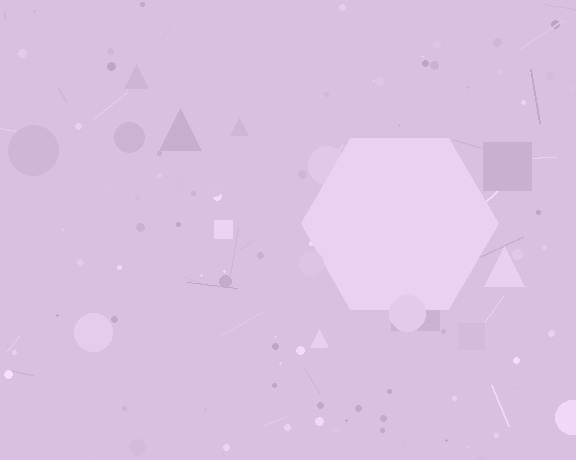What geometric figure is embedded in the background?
A hexagon is embedded in the background.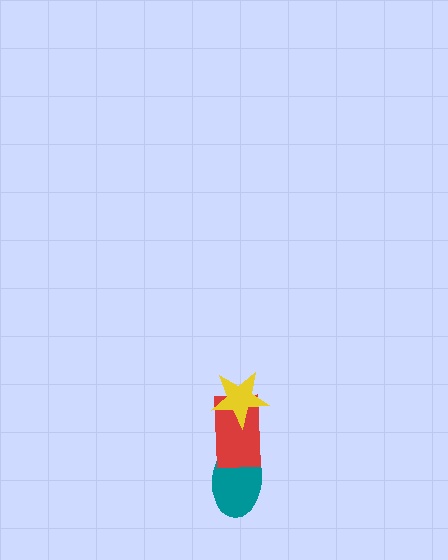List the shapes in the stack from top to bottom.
From top to bottom: the yellow star, the red rectangle, the teal ellipse.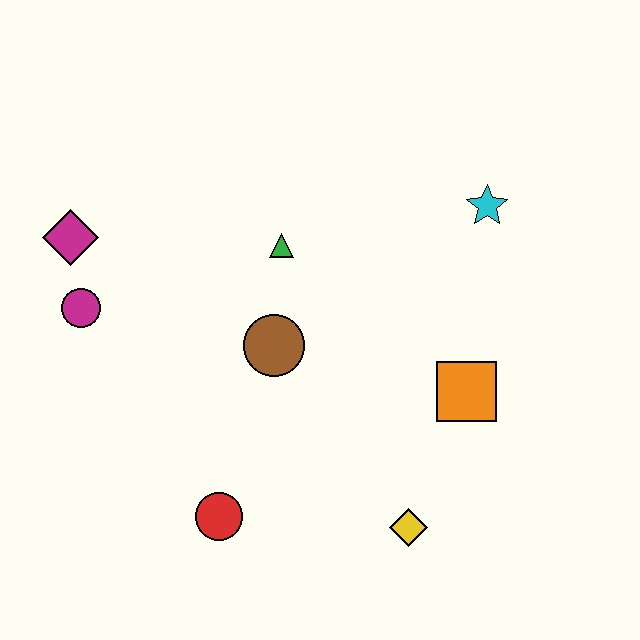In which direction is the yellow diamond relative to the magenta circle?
The yellow diamond is to the right of the magenta circle.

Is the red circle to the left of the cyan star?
Yes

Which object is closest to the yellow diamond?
The orange square is closest to the yellow diamond.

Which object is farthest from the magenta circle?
The cyan star is farthest from the magenta circle.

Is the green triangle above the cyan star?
No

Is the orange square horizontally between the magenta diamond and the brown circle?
No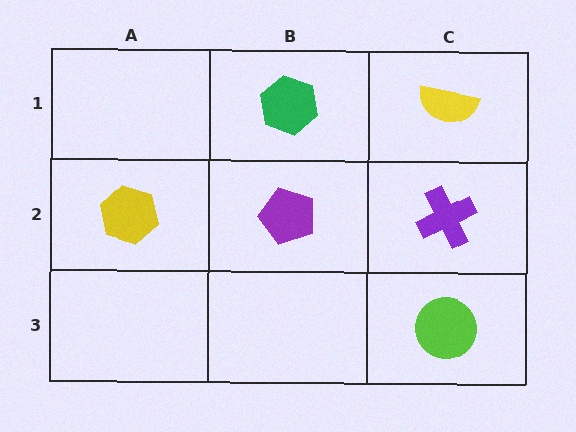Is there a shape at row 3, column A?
No, that cell is empty.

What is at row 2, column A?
A yellow hexagon.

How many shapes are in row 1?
2 shapes.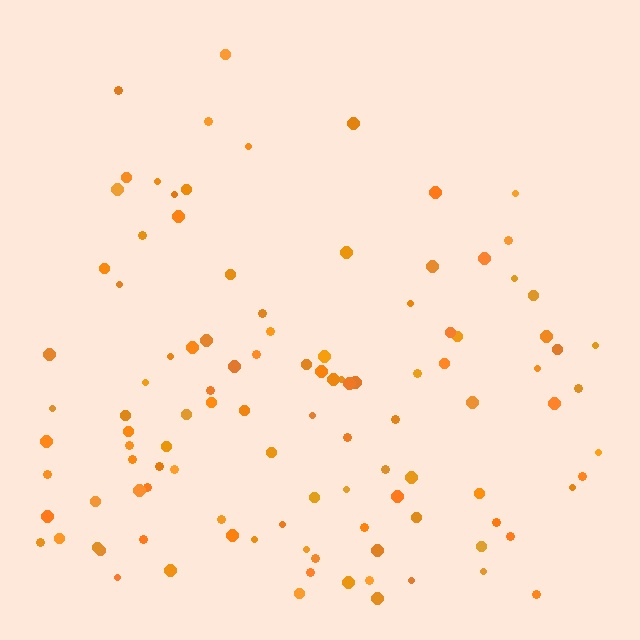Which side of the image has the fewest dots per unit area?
The top.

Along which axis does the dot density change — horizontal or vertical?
Vertical.